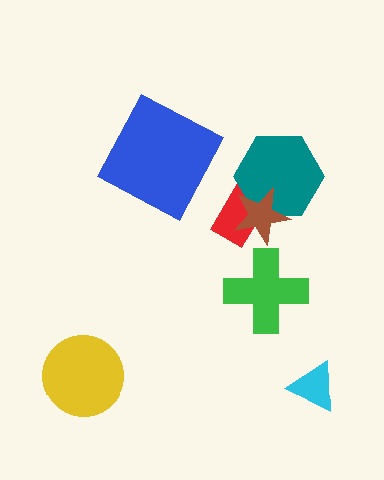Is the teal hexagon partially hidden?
Yes, it is partially covered by another shape.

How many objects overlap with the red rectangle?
2 objects overlap with the red rectangle.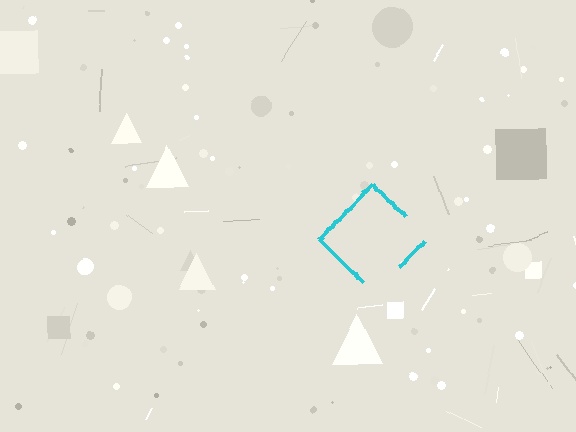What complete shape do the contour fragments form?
The contour fragments form a diamond.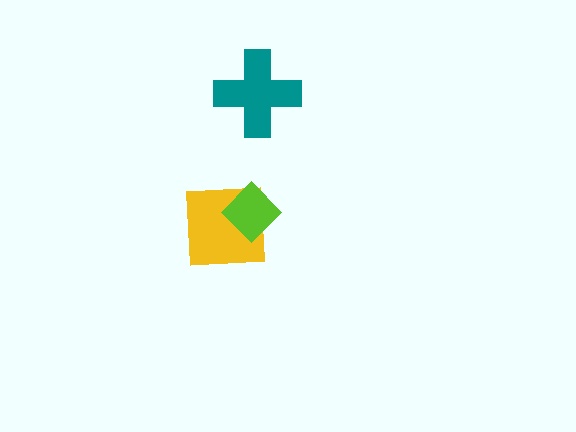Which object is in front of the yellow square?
The lime diamond is in front of the yellow square.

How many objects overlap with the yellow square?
1 object overlaps with the yellow square.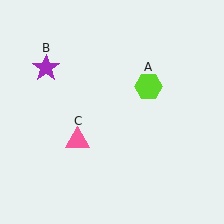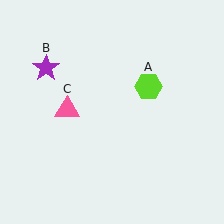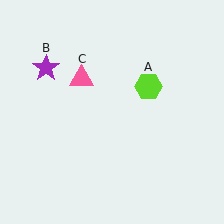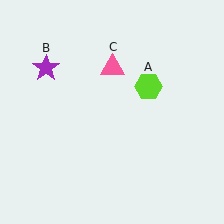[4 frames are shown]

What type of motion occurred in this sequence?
The pink triangle (object C) rotated clockwise around the center of the scene.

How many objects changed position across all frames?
1 object changed position: pink triangle (object C).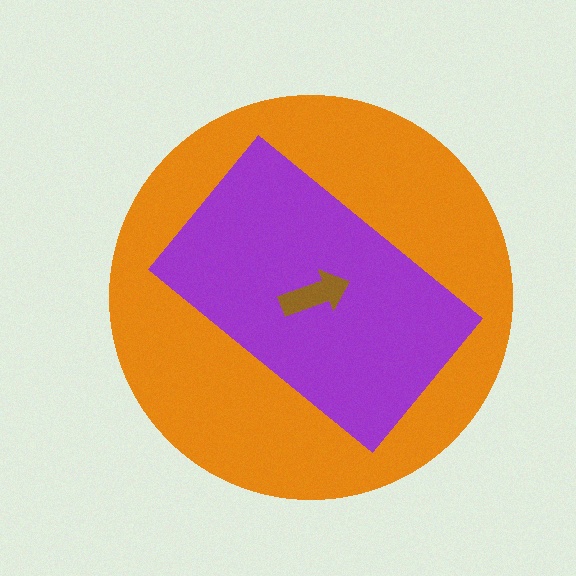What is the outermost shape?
The orange circle.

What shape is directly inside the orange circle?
The purple rectangle.